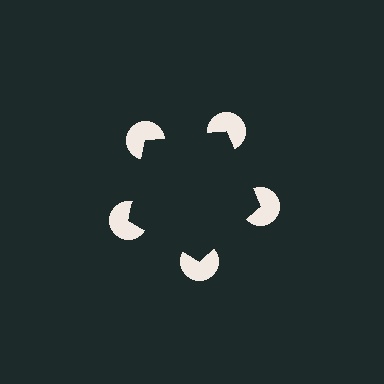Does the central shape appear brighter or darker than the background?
It typically appears slightly darker than the background, even though no actual brightness change is drawn.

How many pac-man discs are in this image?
There are 5 — one at each vertex of the illusory pentagon.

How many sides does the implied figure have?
5 sides.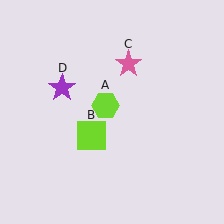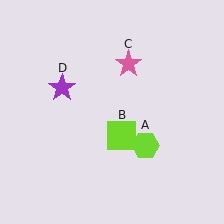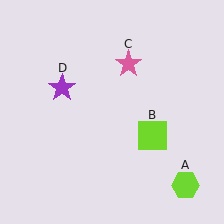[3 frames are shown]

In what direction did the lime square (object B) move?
The lime square (object B) moved right.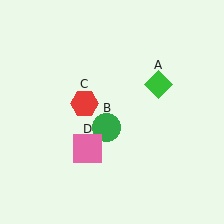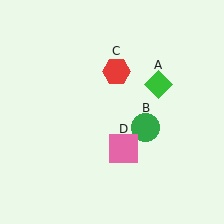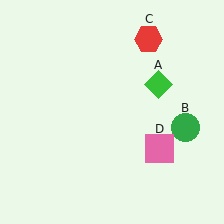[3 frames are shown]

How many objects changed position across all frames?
3 objects changed position: green circle (object B), red hexagon (object C), pink square (object D).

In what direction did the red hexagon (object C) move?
The red hexagon (object C) moved up and to the right.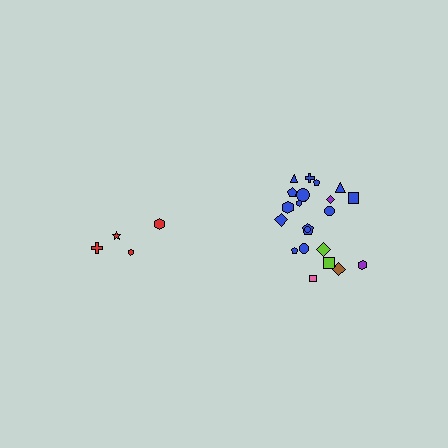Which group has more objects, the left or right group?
The right group.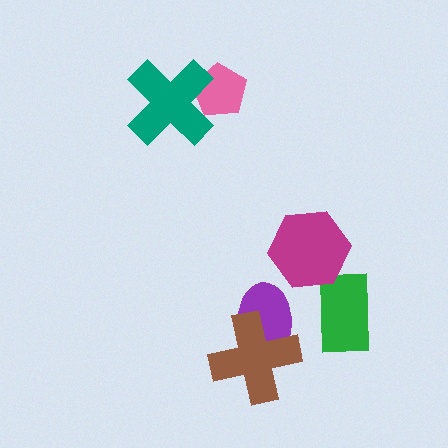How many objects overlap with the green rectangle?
0 objects overlap with the green rectangle.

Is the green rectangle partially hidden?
No, no other shape covers it.